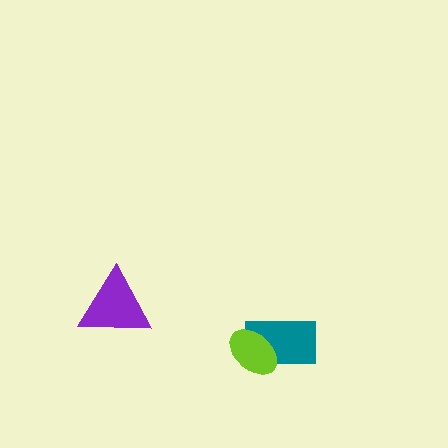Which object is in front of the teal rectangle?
The lime ellipse is in front of the teal rectangle.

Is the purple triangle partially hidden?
No, no other shape covers it.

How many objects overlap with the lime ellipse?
1 object overlaps with the lime ellipse.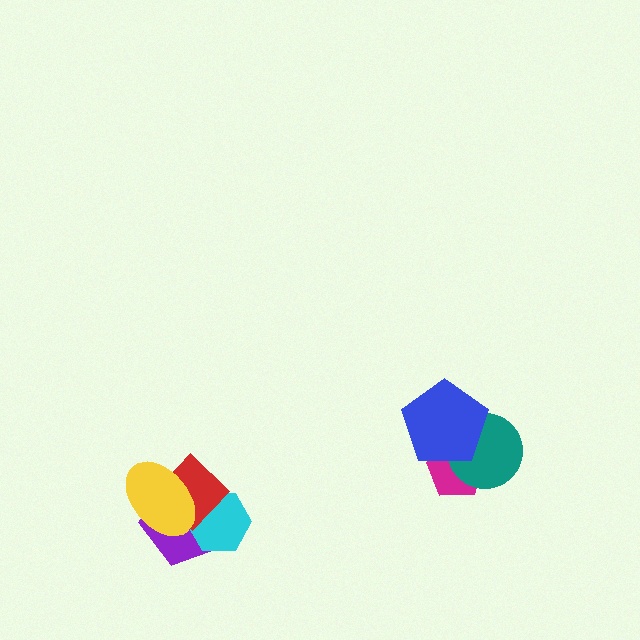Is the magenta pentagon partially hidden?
Yes, it is partially covered by another shape.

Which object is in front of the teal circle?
The blue pentagon is in front of the teal circle.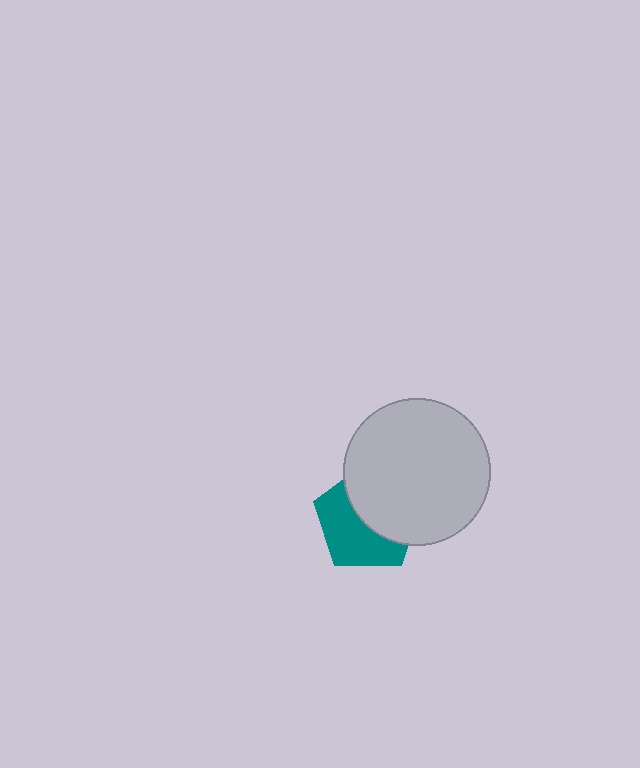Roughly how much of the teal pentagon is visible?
About half of it is visible (roughly 50%).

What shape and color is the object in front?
The object in front is a light gray circle.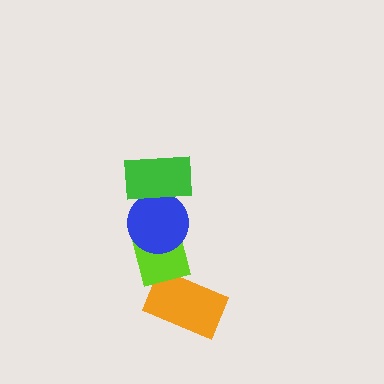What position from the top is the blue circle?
The blue circle is 2nd from the top.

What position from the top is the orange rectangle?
The orange rectangle is 4th from the top.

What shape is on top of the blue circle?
The green rectangle is on top of the blue circle.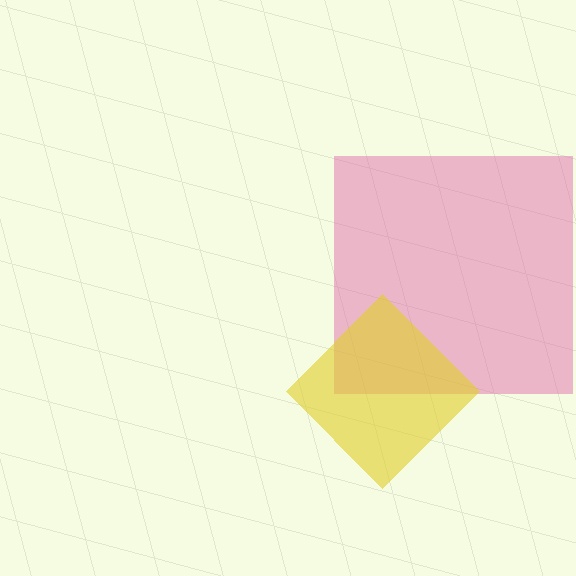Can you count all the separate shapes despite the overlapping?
Yes, there are 2 separate shapes.